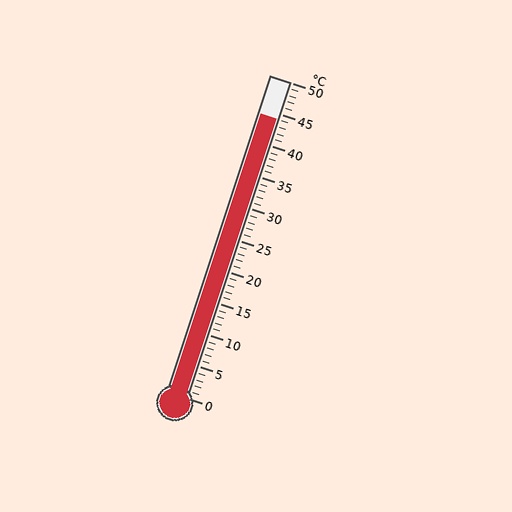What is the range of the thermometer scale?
The thermometer scale ranges from 0°C to 50°C.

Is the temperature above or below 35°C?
The temperature is above 35°C.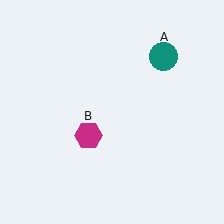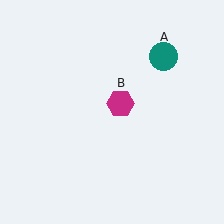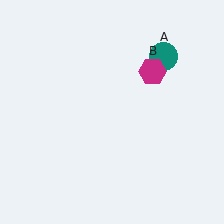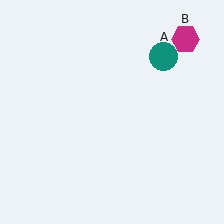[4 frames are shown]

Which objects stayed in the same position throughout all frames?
Teal circle (object A) remained stationary.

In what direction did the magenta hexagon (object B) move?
The magenta hexagon (object B) moved up and to the right.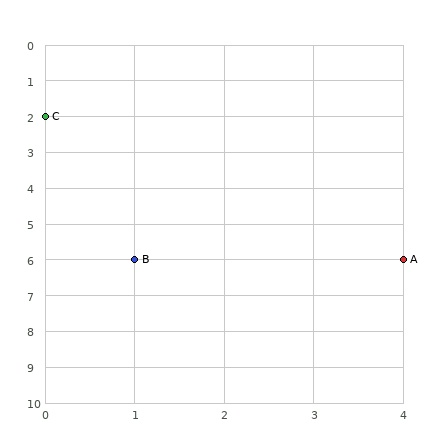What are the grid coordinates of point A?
Point A is at grid coordinates (4, 6).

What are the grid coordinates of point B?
Point B is at grid coordinates (1, 6).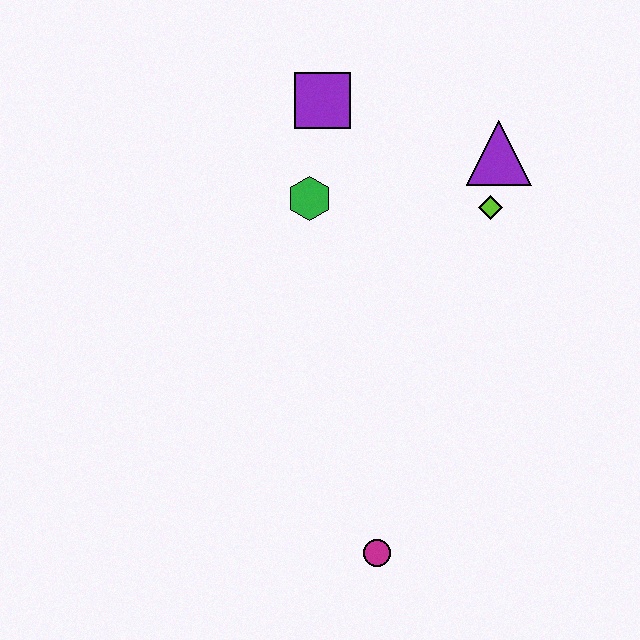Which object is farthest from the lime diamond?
The magenta circle is farthest from the lime diamond.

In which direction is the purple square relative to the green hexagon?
The purple square is above the green hexagon.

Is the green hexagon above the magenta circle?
Yes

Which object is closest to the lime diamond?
The purple triangle is closest to the lime diamond.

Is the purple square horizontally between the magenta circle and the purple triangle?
No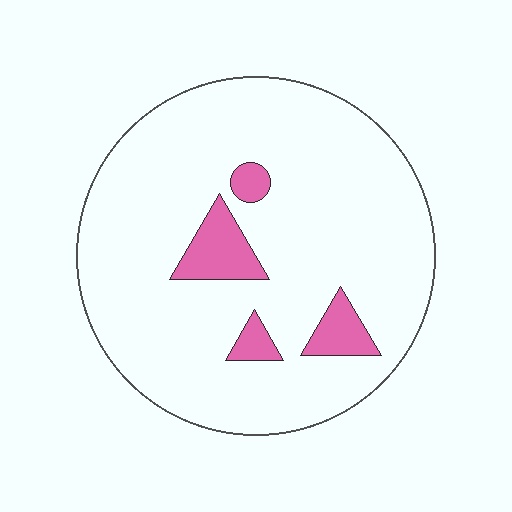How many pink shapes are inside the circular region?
4.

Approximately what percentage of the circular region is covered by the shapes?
Approximately 10%.